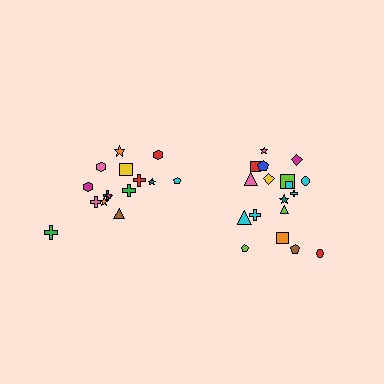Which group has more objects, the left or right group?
The right group.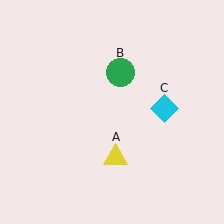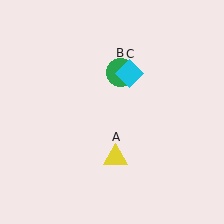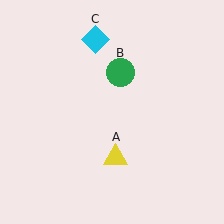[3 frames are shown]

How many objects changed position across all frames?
1 object changed position: cyan diamond (object C).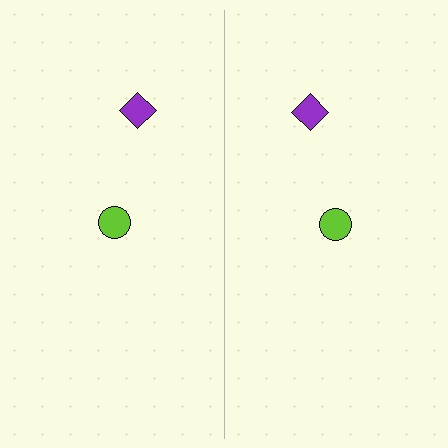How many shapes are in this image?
There are 4 shapes in this image.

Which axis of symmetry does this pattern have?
The pattern has a vertical axis of symmetry running through the center of the image.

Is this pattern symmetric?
Yes, this pattern has bilateral (reflection) symmetry.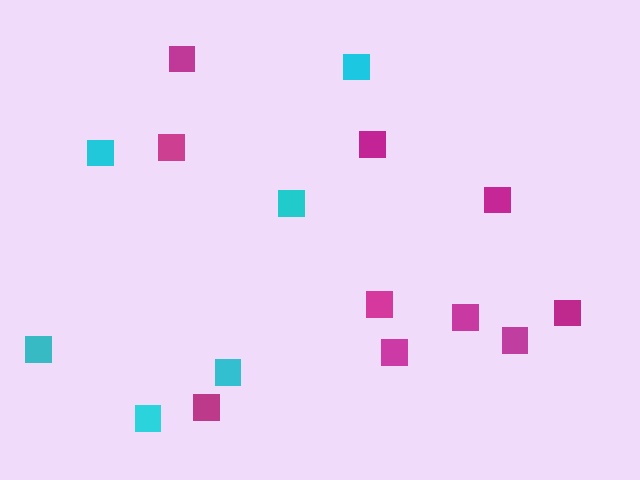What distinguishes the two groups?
There are 2 groups: one group of magenta squares (10) and one group of cyan squares (6).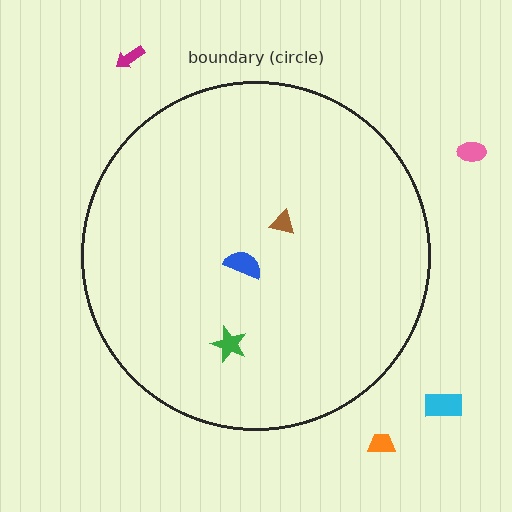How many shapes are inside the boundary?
3 inside, 4 outside.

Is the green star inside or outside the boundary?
Inside.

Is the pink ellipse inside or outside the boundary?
Outside.